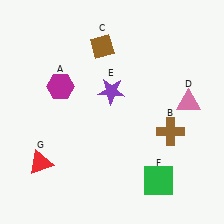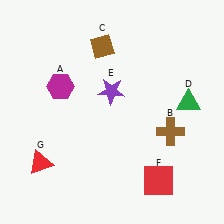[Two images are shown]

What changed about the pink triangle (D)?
In Image 1, D is pink. In Image 2, it changed to green.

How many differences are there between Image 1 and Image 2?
There are 2 differences between the two images.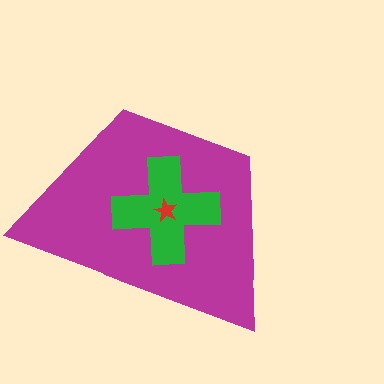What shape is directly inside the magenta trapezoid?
The green cross.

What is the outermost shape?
The magenta trapezoid.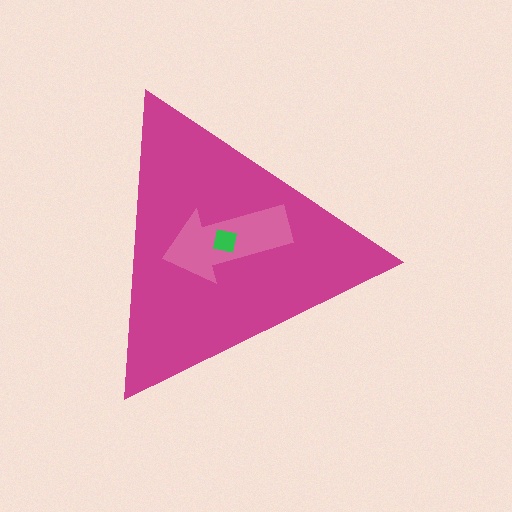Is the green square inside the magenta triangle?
Yes.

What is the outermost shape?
The magenta triangle.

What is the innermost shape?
The green square.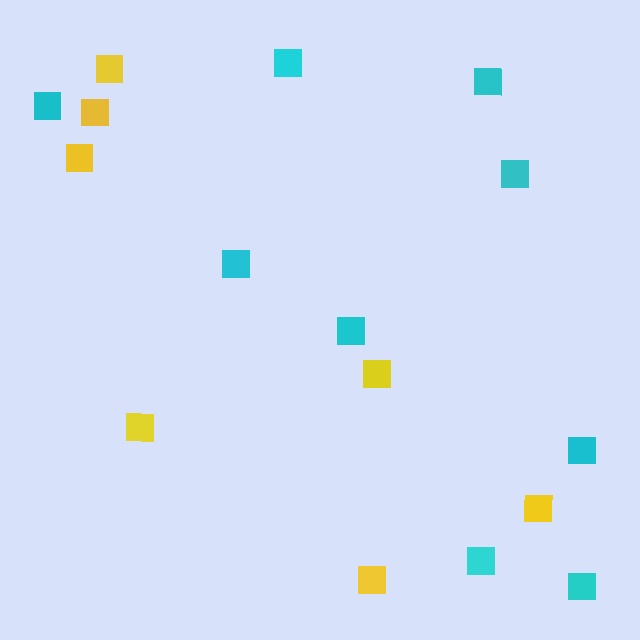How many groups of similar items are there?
There are 2 groups: one group of cyan squares (9) and one group of yellow squares (7).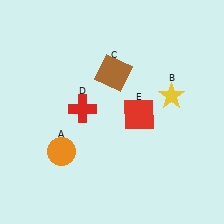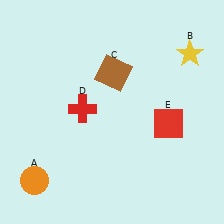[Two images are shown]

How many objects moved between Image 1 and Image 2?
3 objects moved between the two images.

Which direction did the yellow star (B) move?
The yellow star (B) moved up.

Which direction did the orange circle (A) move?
The orange circle (A) moved down.